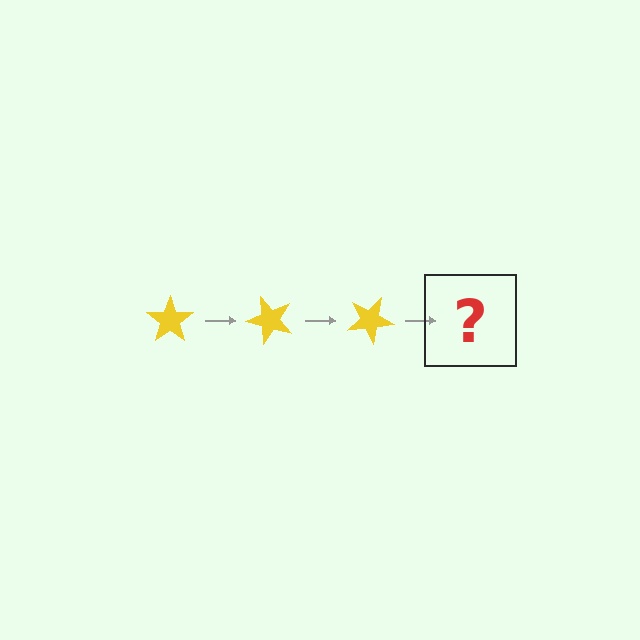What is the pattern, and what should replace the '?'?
The pattern is that the star rotates 50 degrees each step. The '?' should be a yellow star rotated 150 degrees.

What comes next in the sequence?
The next element should be a yellow star rotated 150 degrees.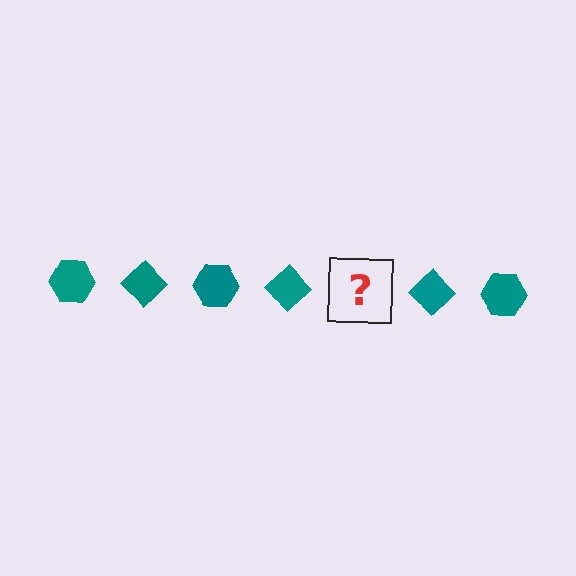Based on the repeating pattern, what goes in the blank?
The blank should be a teal hexagon.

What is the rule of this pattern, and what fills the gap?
The rule is that the pattern cycles through hexagon, diamond shapes in teal. The gap should be filled with a teal hexagon.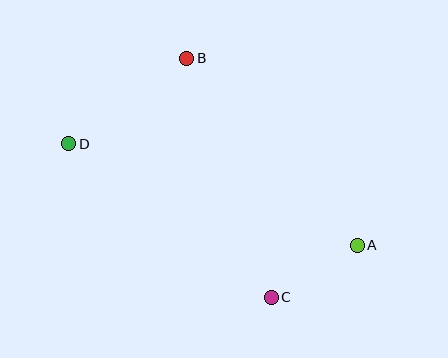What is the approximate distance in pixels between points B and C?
The distance between B and C is approximately 254 pixels.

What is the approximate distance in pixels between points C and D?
The distance between C and D is approximately 254 pixels.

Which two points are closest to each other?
Points A and C are closest to each other.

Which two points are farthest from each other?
Points A and D are farthest from each other.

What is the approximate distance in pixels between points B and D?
The distance between B and D is approximately 146 pixels.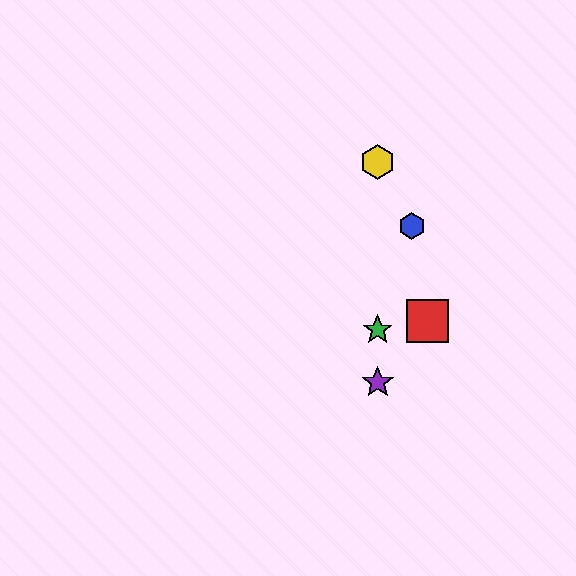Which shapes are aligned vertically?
The green star, the yellow hexagon, the purple star are aligned vertically.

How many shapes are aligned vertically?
3 shapes (the green star, the yellow hexagon, the purple star) are aligned vertically.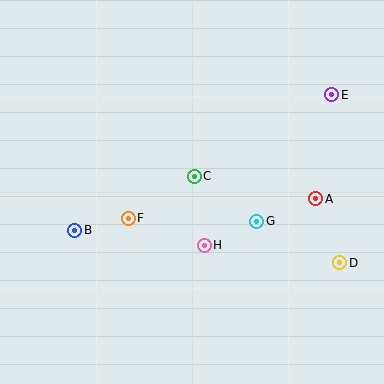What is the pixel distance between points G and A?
The distance between G and A is 63 pixels.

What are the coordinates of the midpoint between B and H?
The midpoint between B and H is at (139, 238).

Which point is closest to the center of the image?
Point C at (194, 176) is closest to the center.